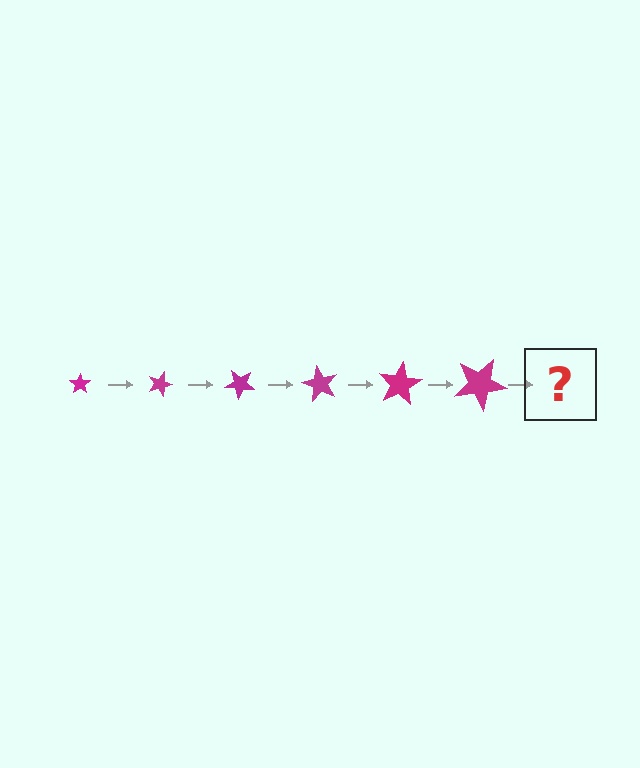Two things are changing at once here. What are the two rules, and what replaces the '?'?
The two rules are that the star grows larger each step and it rotates 20 degrees each step. The '?' should be a star, larger than the previous one and rotated 120 degrees from the start.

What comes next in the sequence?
The next element should be a star, larger than the previous one and rotated 120 degrees from the start.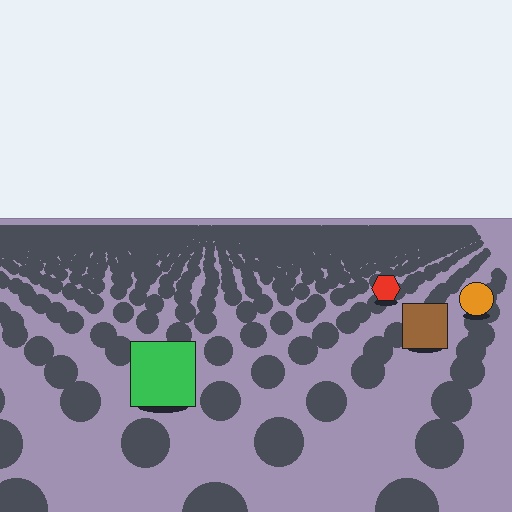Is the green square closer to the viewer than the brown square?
Yes. The green square is closer — you can tell from the texture gradient: the ground texture is coarser near it.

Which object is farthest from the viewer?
The red hexagon is farthest from the viewer. It appears smaller and the ground texture around it is denser.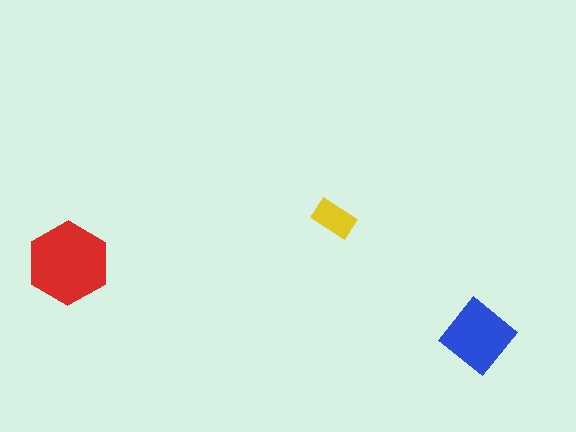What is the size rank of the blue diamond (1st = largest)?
2nd.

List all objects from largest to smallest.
The red hexagon, the blue diamond, the yellow rectangle.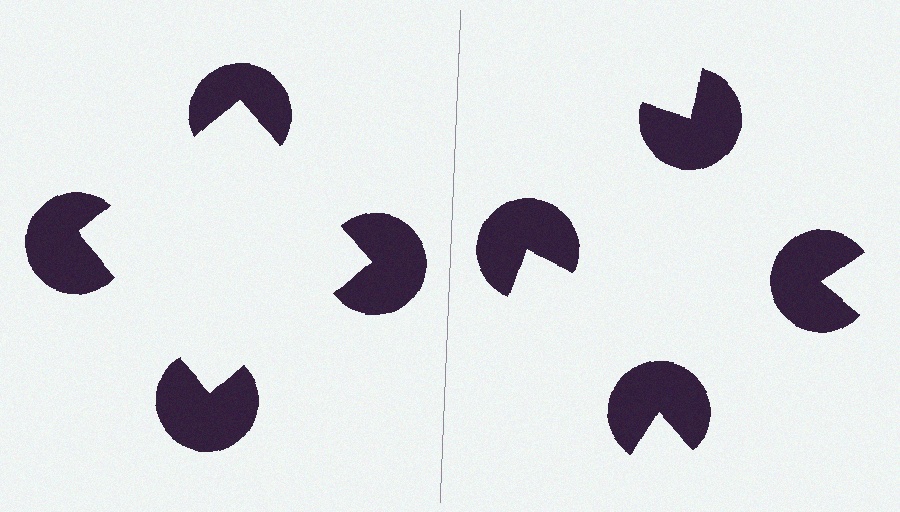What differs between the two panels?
The pac-man discs are positioned identically on both sides; only the wedge orientations differ. On the left they align to a square; on the right they are misaligned.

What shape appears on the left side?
An illusory square.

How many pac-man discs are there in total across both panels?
8 — 4 on each side.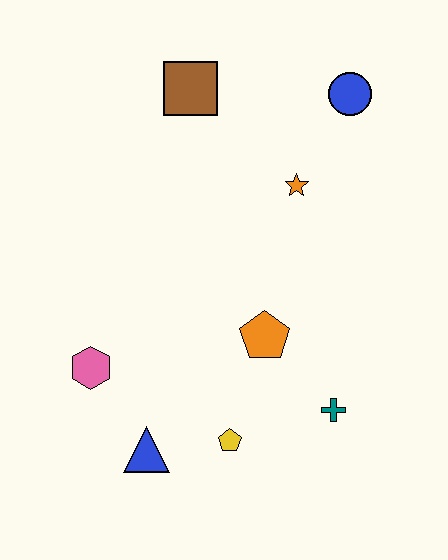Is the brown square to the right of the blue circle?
No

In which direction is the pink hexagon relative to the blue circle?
The pink hexagon is below the blue circle.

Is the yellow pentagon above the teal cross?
No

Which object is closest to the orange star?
The blue circle is closest to the orange star.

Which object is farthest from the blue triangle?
The blue circle is farthest from the blue triangle.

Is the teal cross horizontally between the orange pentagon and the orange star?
No